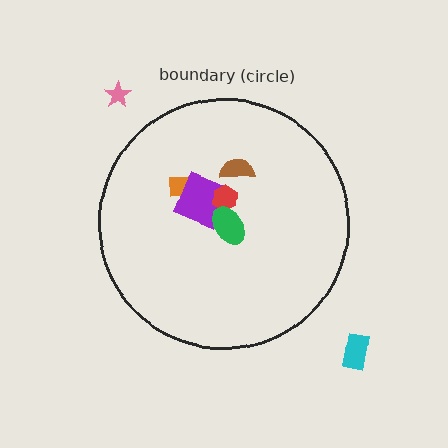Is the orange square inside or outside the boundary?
Inside.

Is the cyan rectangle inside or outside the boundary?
Outside.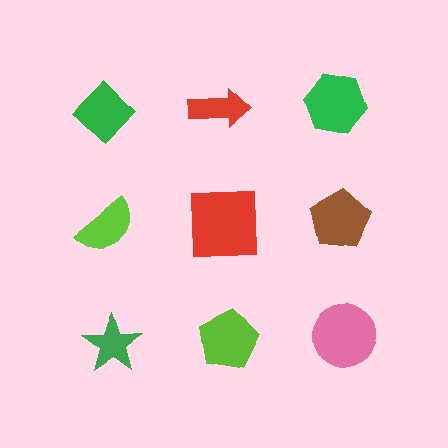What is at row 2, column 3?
A brown pentagon.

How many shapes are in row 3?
3 shapes.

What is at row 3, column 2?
A lime pentagon.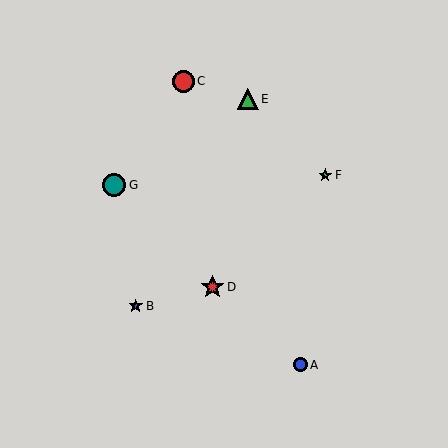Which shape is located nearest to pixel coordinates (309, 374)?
The blue circle (labeled A) at (300, 365) is nearest to that location.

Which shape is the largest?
The teal circle (labeled G) is the largest.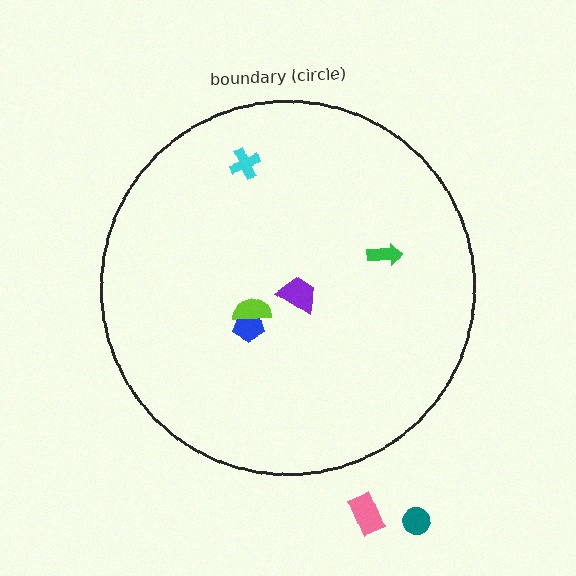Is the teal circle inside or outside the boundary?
Outside.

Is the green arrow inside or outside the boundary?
Inside.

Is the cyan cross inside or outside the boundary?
Inside.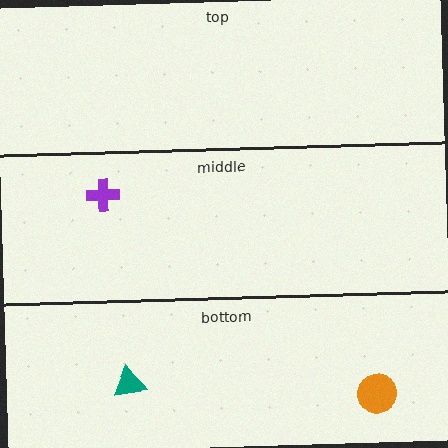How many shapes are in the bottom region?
2.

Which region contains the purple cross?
The middle region.